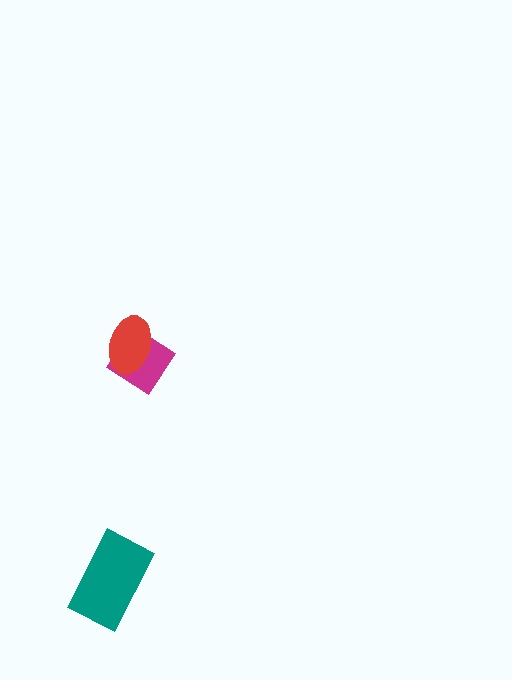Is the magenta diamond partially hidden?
Yes, it is partially covered by another shape.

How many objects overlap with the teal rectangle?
0 objects overlap with the teal rectangle.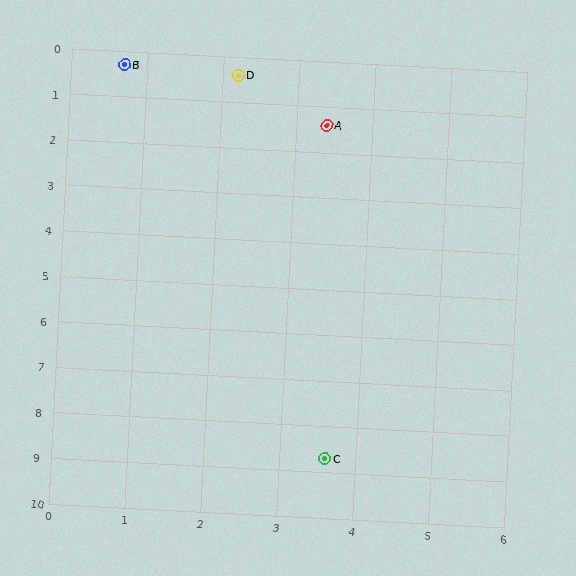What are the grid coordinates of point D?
Point D is at approximately (2.2, 0.4).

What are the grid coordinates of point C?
Point C is at approximately (3.6, 8.7).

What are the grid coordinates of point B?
Point B is at approximately (0.7, 0.3).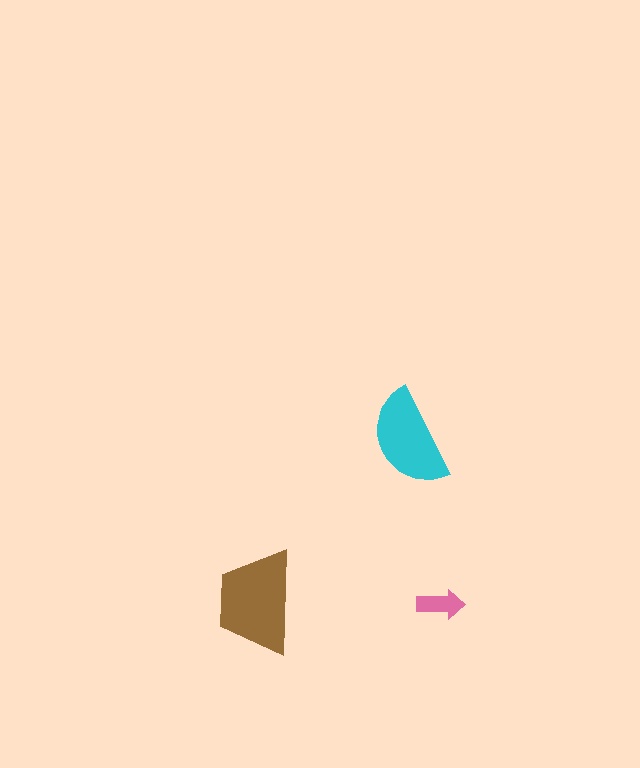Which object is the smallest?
The pink arrow.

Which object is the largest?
The brown trapezoid.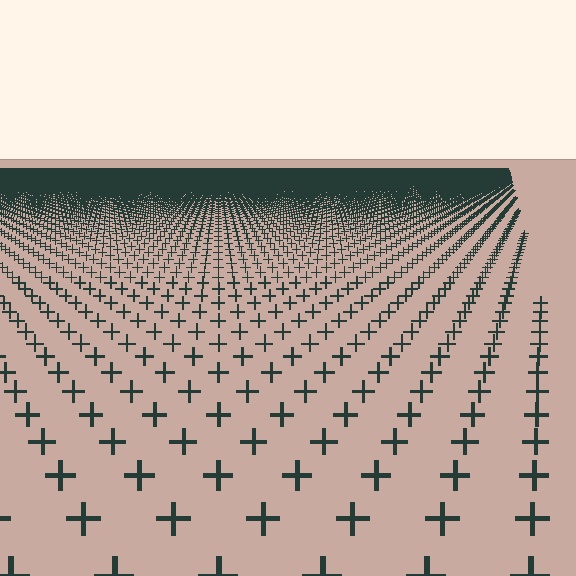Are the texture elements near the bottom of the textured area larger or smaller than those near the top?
Larger. Near the bottom, elements are closer to the viewer and appear at a bigger on-screen size.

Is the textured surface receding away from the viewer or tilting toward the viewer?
The surface is receding away from the viewer. Texture elements get smaller and denser toward the top.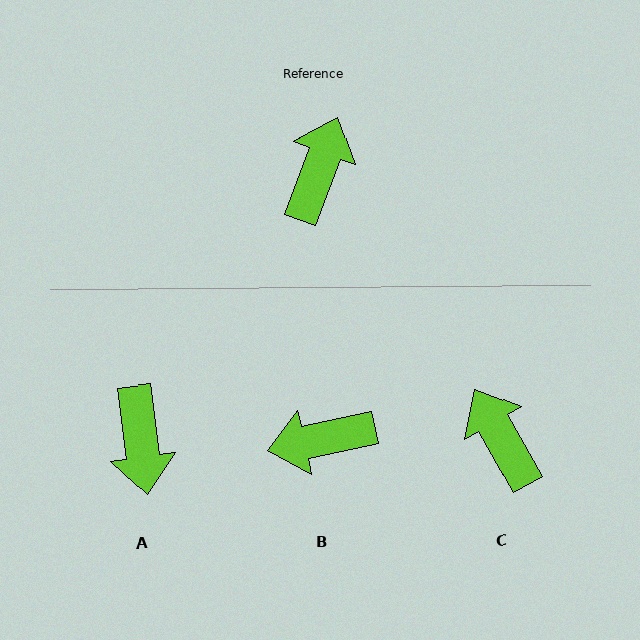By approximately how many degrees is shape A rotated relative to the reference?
Approximately 152 degrees clockwise.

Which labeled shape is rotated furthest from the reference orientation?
A, about 152 degrees away.